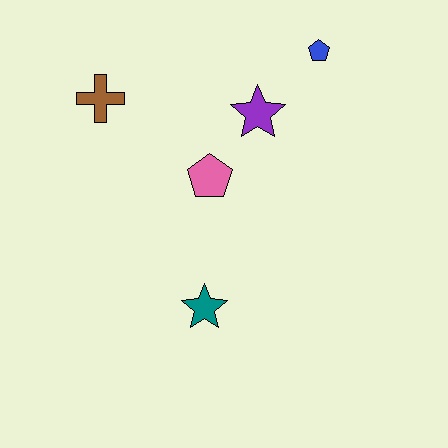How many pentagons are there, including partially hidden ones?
There are 2 pentagons.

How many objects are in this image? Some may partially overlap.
There are 5 objects.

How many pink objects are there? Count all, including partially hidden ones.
There is 1 pink object.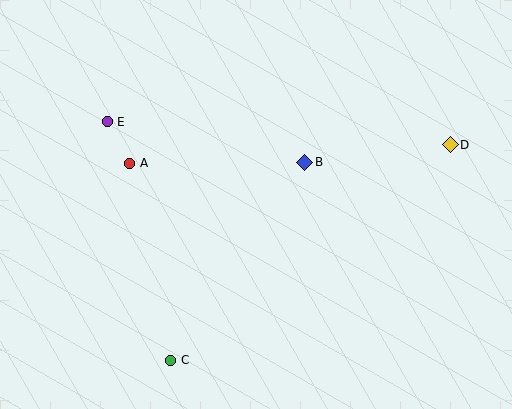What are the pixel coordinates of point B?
Point B is at (305, 162).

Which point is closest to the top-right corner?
Point D is closest to the top-right corner.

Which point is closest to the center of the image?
Point B at (305, 162) is closest to the center.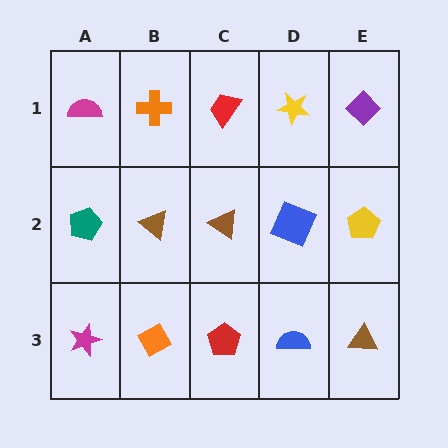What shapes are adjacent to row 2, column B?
An orange cross (row 1, column B), an orange diamond (row 3, column B), a teal pentagon (row 2, column A), a brown triangle (row 2, column C).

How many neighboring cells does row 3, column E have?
2.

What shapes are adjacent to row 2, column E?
A purple diamond (row 1, column E), a brown triangle (row 3, column E), a blue square (row 2, column D).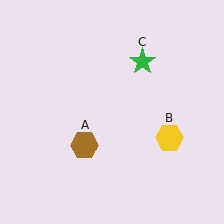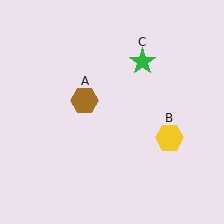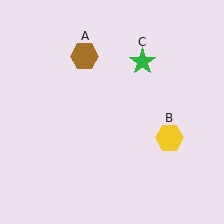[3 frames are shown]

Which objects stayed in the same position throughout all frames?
Yellow hexagon (object B) and green star (object C) remained stationary.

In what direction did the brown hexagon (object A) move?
The brown hexagon (object A) moved up.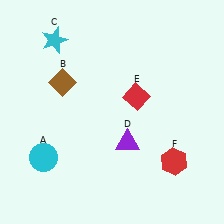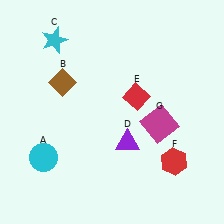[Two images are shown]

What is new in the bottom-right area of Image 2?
A magenta square (G) was added in the bottom-right area of Image 2.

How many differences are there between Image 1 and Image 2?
There is 1 difference between the two images.